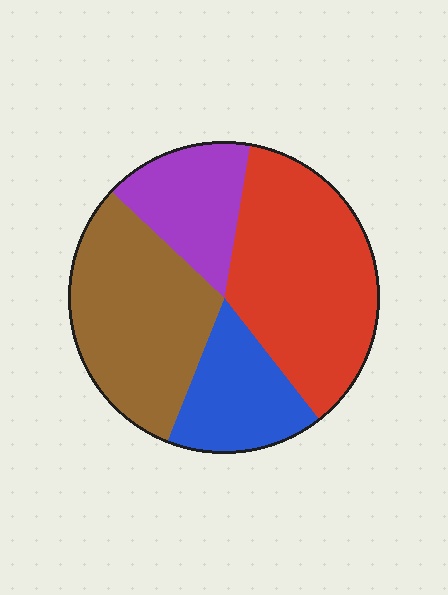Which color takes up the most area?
Red, at roughly 35%.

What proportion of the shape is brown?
Brown covers about 30% of the shape.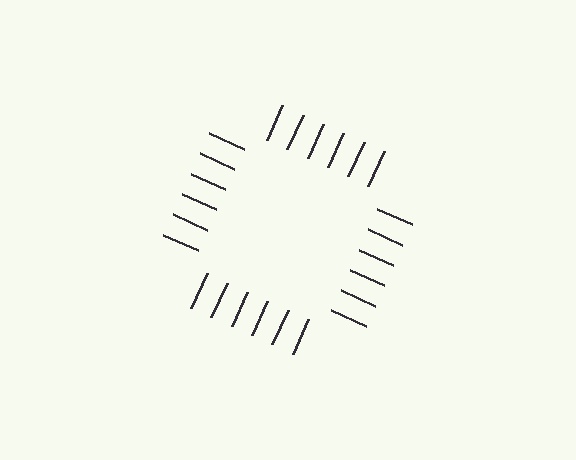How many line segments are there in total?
24 — 6 along each of the 4 edges.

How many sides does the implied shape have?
4 sides — the line-ends trace a square.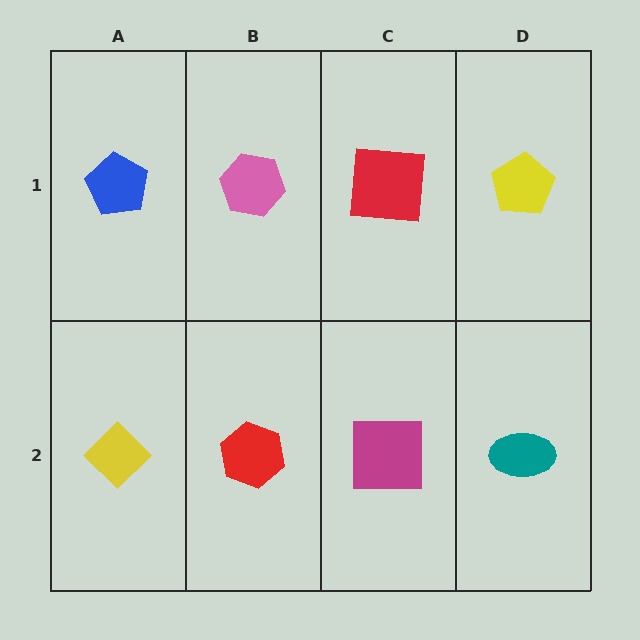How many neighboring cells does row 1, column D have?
2.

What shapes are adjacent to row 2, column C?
A red square (row 1, column C), a red hexagon (row 2, column B), a teal ellipse (row 2, column D).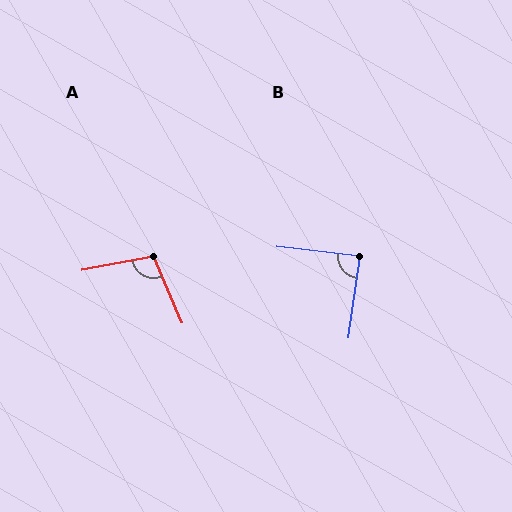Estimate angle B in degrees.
Approximately 88 degrees.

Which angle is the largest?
A, at approximately 102 degrees.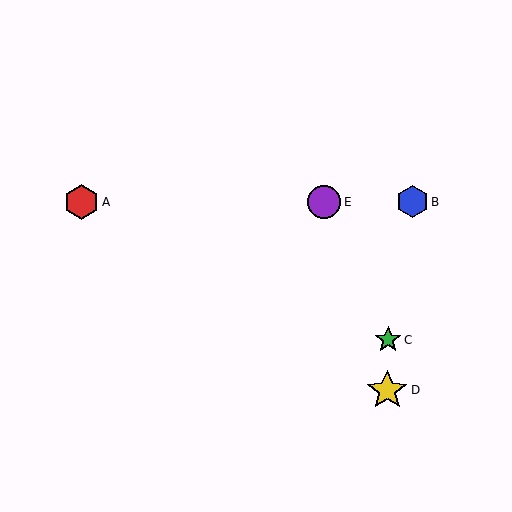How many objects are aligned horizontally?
3 objects (A, B, E) are aligned horizontally.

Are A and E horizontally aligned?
Yes, both are at y≈202.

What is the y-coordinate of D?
Object D is at y≈390.